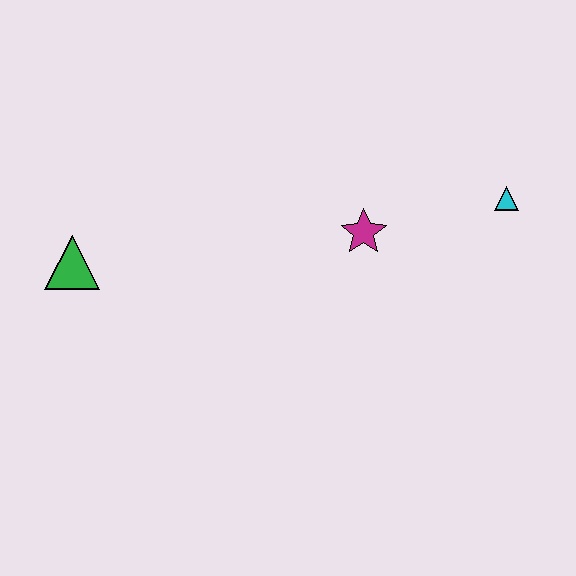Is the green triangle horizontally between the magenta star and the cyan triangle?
No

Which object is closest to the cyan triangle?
The magenta star is closest to the cyan triangle.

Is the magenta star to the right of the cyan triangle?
No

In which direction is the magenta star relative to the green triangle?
The magenta star is to the right of the green triangle.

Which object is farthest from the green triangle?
The cyan triangle is farthest from the green triangle.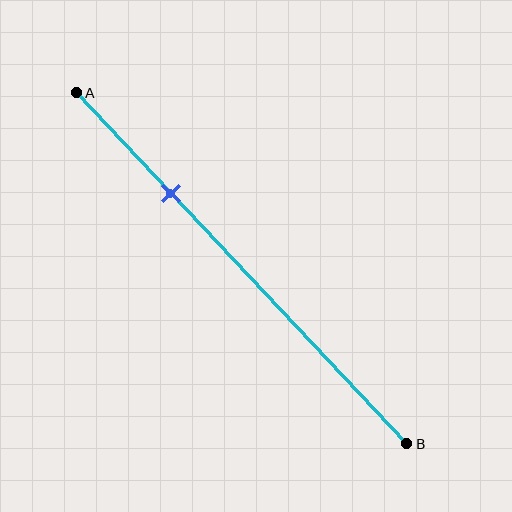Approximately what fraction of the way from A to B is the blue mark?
The blue mark is approximately 30% of the way from A to B.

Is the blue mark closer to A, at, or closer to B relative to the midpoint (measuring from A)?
The blue mark is closer to point A than the midpoint of segment AB.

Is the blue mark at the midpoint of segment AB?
No, the mark is at about 30% from A, not at the 50% midpoint.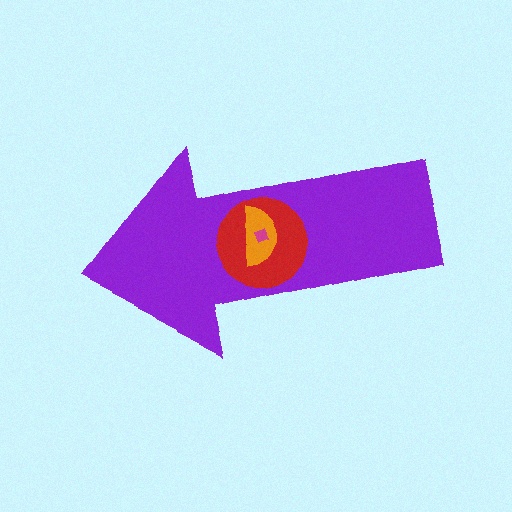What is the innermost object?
The magenta diamond.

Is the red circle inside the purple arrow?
Yes.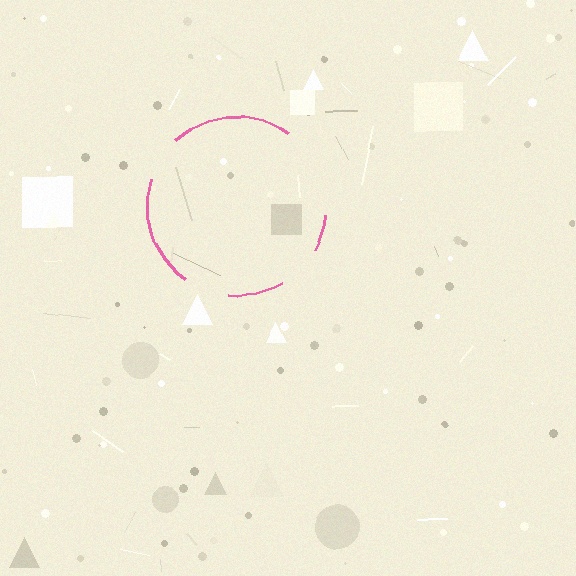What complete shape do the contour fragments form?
The contour fragments form a circle.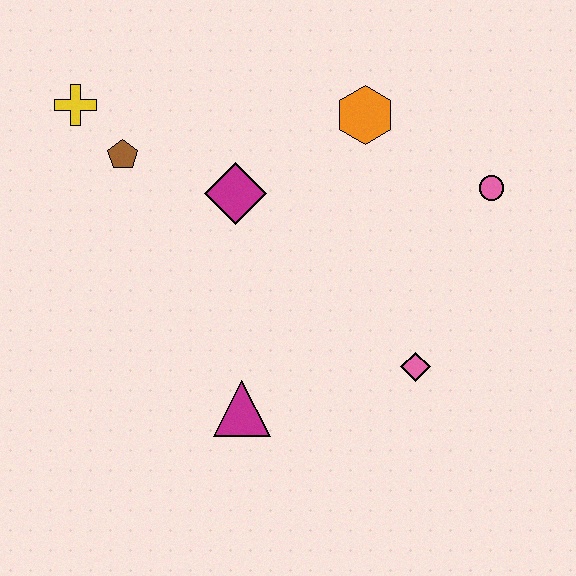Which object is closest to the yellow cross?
The brown pentagon is closest to the yellow cross.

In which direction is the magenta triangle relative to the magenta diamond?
The magenta triangle is below the magenta diamond.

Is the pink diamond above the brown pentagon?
No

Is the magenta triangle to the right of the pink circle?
No